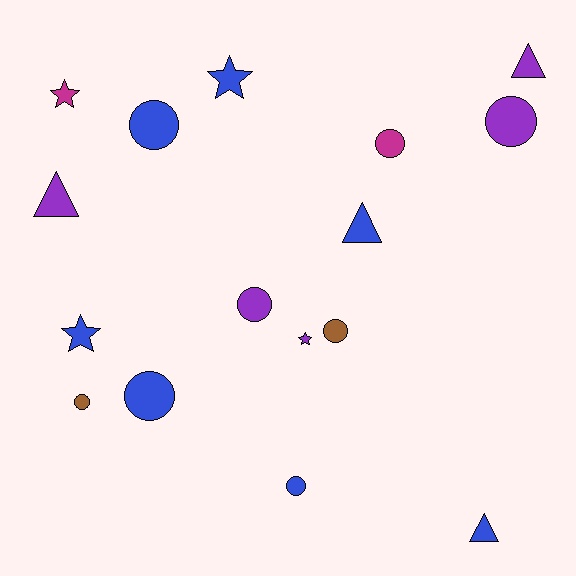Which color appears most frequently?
Blue, with 7 objects.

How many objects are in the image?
There are 16 objects.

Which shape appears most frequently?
Circle, with 8 objects.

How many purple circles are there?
There are 2 purple circles.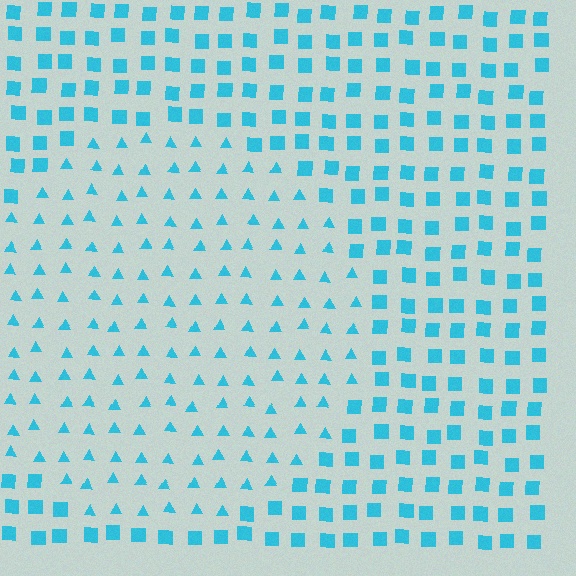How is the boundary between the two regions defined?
The boundary is defined by a change in element shape: triangles inside vs. squares outside. All elements share the same color and spacing.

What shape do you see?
I see a circle.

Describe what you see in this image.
The image is filled with small cyan elements arranged in a uniform grid. A circle-shaped region contains triangles, while the surrounding area contains squares. The boundary is defined purely by the change in element shape.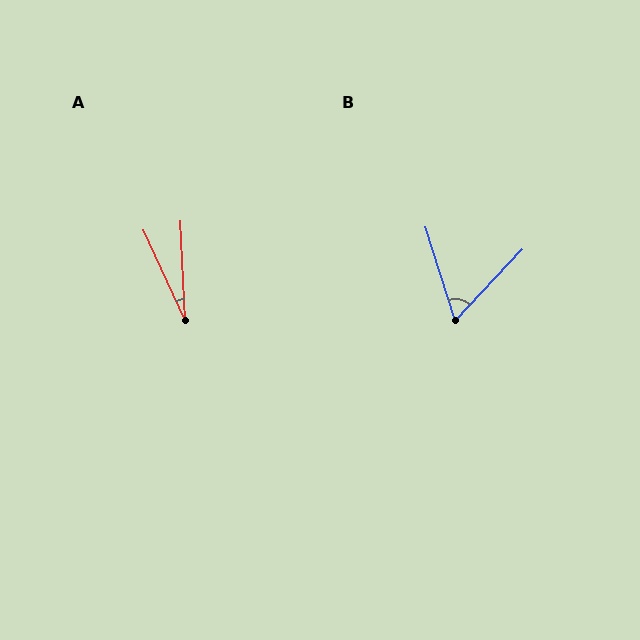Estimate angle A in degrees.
Approximately 22 degrees.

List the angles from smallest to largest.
A (22°), B (61°).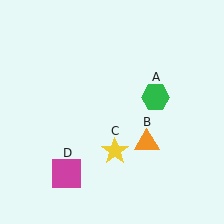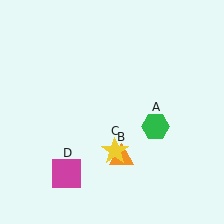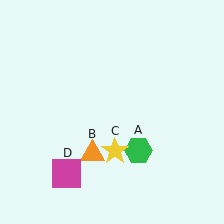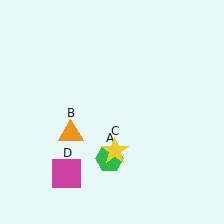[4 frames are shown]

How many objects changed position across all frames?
2 objects changed position: green hexagon (object A), orange triangle (object B).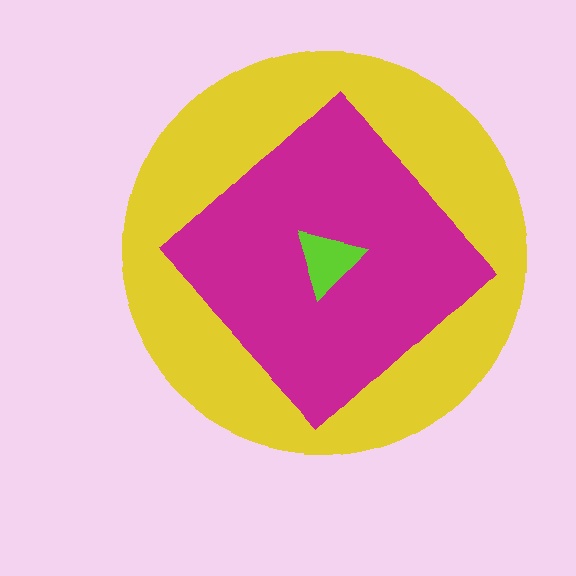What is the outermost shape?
The yellow circle.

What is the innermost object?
The lime triangle.